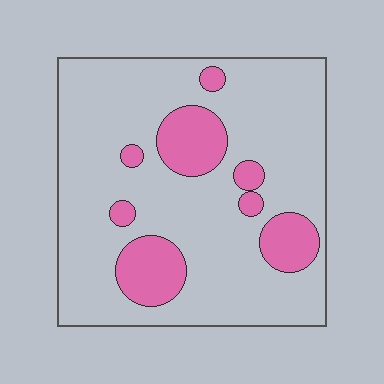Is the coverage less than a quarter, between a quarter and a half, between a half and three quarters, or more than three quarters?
Less than a quarter.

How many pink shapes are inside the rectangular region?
8.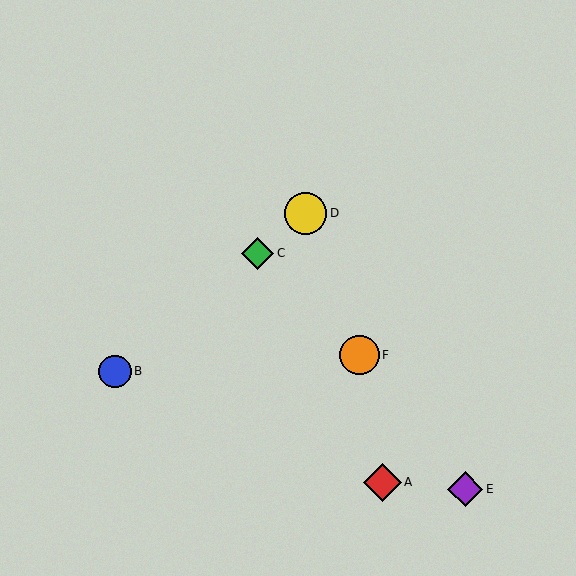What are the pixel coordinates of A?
Object A is at (382, 482).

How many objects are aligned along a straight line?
3 objects (B, C, D) are aligned along a straight line.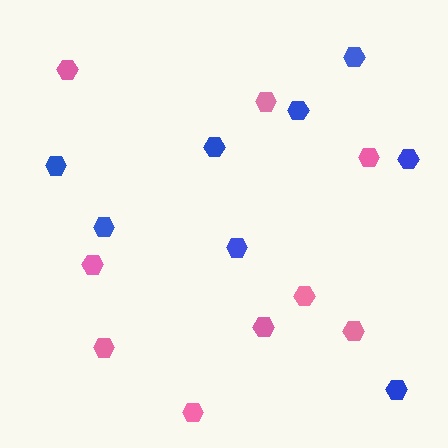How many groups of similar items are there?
There are 2 groups: one group of pink hexagons (9) and one group of blue hexagons (8).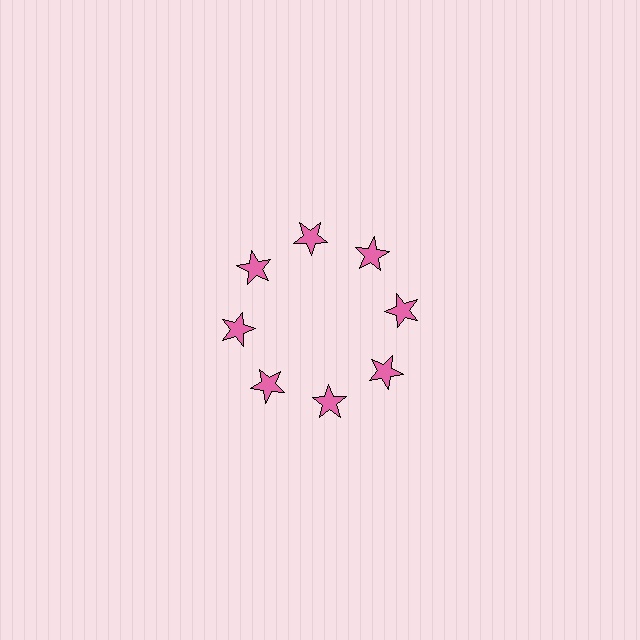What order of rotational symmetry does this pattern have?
This pattern has 8-fold rotational symmetry.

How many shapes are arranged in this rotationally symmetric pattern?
There are 8 shapes, arranged in 8 groups of 1.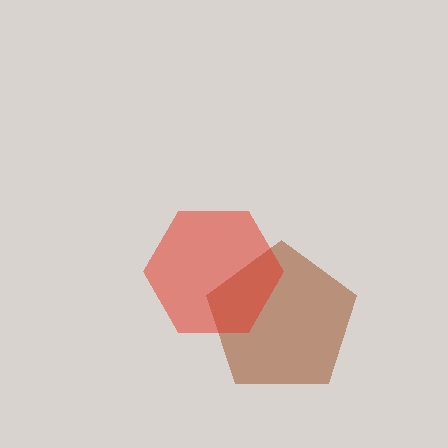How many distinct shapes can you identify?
There are 2 distinct shapes: a brown pentagon, a red hexagon.